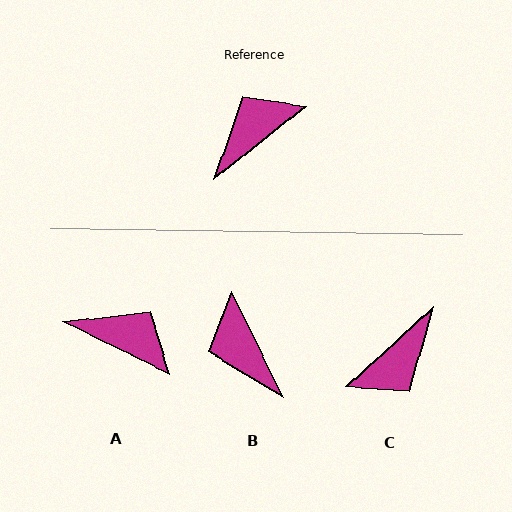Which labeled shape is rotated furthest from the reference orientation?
C, about 176 degrees away.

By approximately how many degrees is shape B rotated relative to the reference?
Approximately 78 degrees counter-clockwise.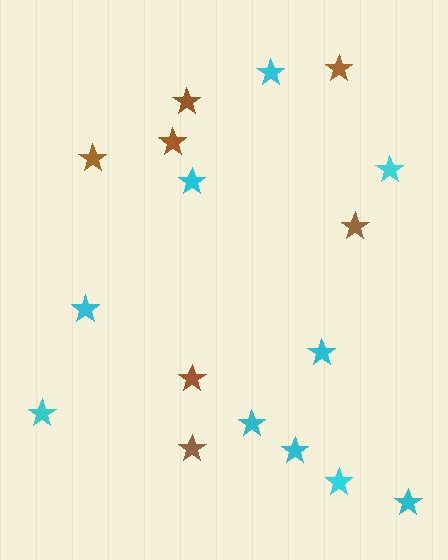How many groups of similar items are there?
There are 2 groups: one group of brown stars (7) and one group of cyan stars (10).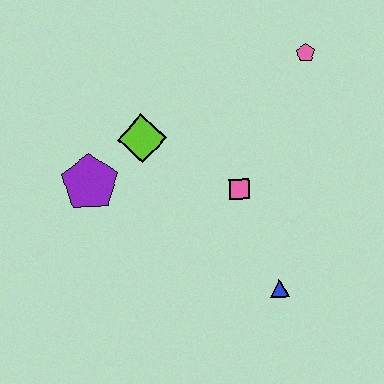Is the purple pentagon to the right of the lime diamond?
No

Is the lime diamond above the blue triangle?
Yes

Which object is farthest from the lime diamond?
The blue triangle is farthest from the lime diamond.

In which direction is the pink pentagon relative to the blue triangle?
The pink pentagon is above the blue triangle.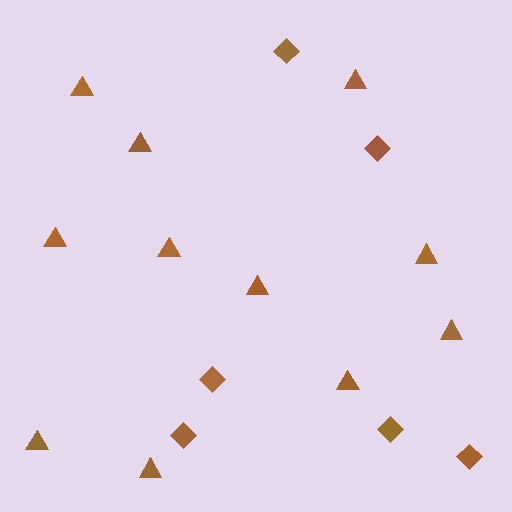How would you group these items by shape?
There are 2 groups: one group of diamonds (6) and one group of triangles (11).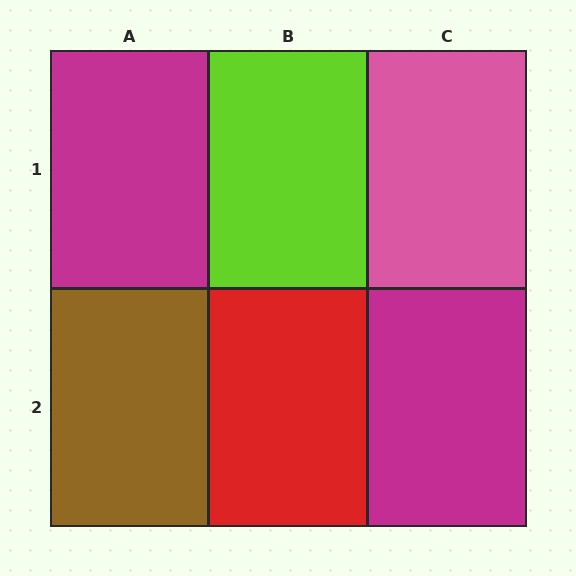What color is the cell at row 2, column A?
Brown.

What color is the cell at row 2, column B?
Red.